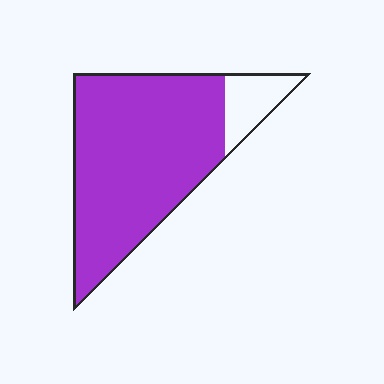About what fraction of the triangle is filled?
About seven eighths (7/8).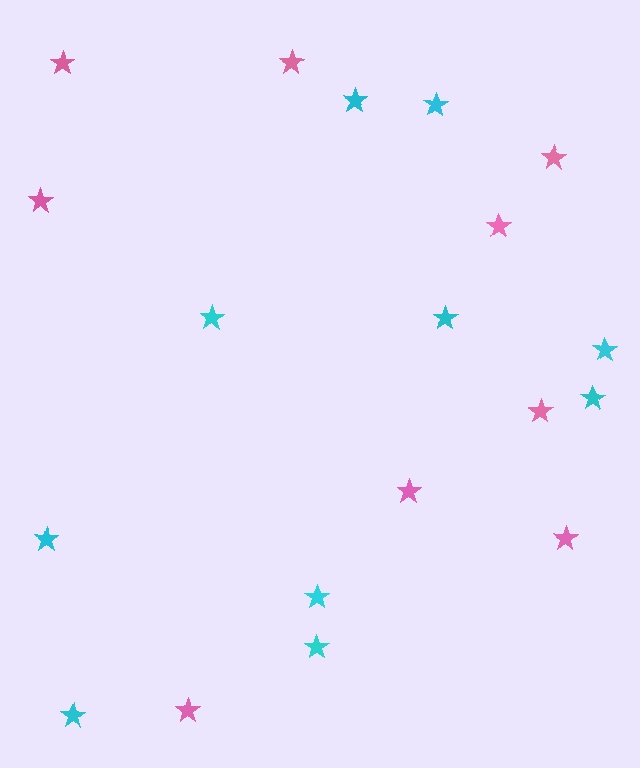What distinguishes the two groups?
There are 2 groups: one group of pink stars (9) and one group of cyan stars (10).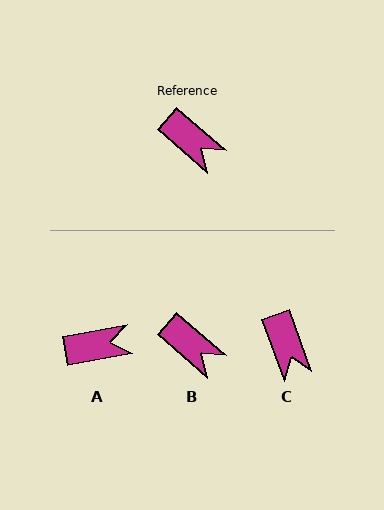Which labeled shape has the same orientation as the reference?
B.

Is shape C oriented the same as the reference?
No, it is off by about 29 degrees.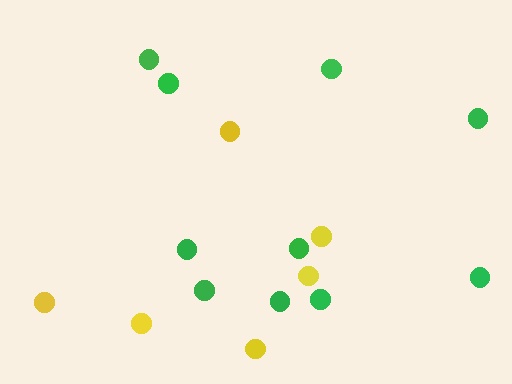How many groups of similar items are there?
There are 2 groups: one group of yellow circles (6) and one group of green circles (10).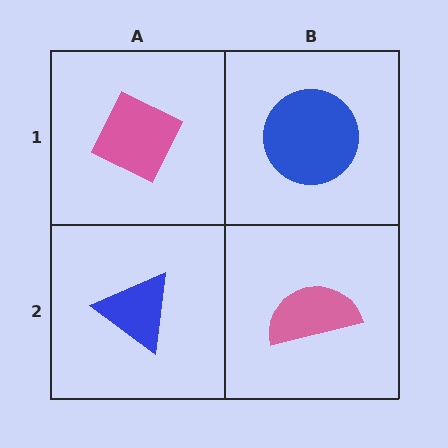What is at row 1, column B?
A blue circle.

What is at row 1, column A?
A pink diamond.